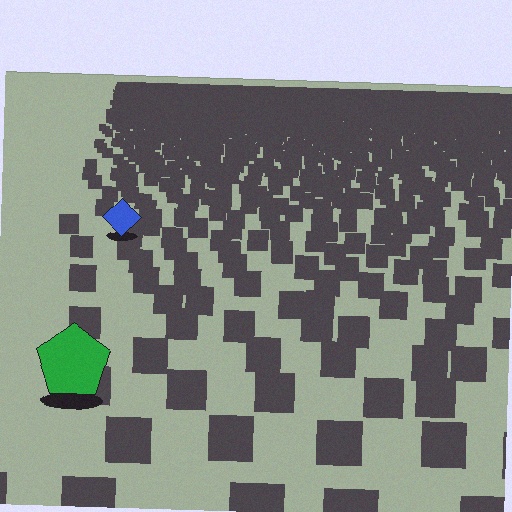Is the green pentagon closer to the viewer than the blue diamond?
Yes. The green pentagon is closer — you can tell from the texture gradient: the ground texture is coarser near it.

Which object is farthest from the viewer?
The blue diamond is farthest from the viewer. It appears smaller and the ground texture around it is denser.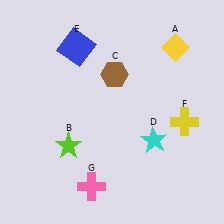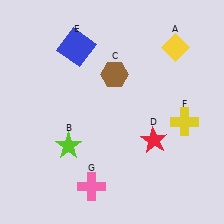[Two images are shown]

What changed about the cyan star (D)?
In Image 1, D is cyan. In Image 2, it changed to red.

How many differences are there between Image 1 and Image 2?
There is 1 difference between the two images.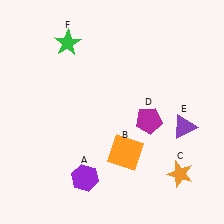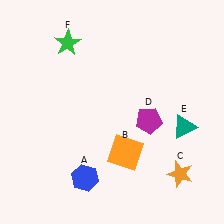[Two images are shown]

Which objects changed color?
A changed from purple to blue. E changed from purple to teal.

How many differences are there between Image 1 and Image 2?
There are 2 differences between the two images.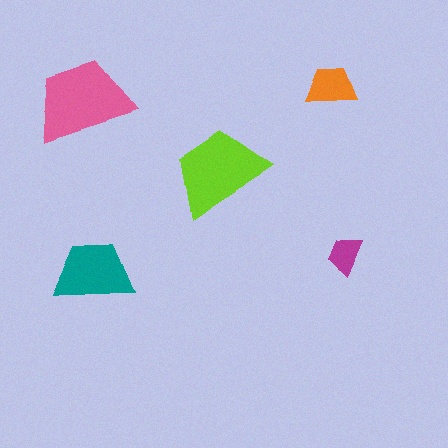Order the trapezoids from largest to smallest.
the pink one, the lime one, the teal one, the orange one, the magenta one.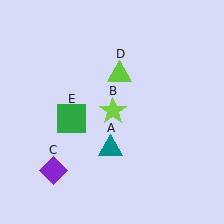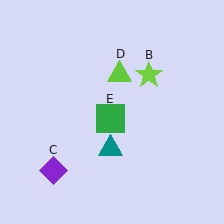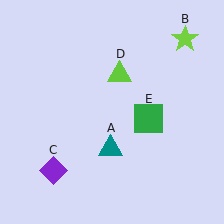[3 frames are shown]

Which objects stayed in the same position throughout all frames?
Teal triangle (object A) and purple diamond (object C) and lime triangle (object D) remained stationary.